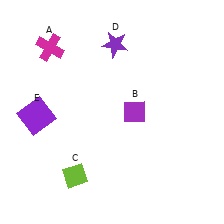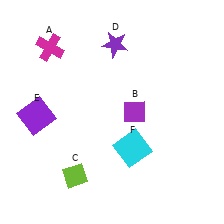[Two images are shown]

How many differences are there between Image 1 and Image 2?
There is 1 difference between the two images.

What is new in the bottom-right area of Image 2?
A cyan square (F) was added in the bottom-right area of Image 2.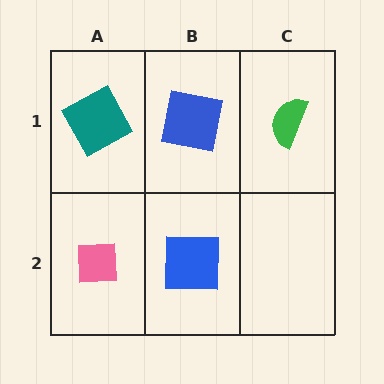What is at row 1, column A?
A teal square.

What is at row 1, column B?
A blue square.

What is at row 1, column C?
A green semicircle.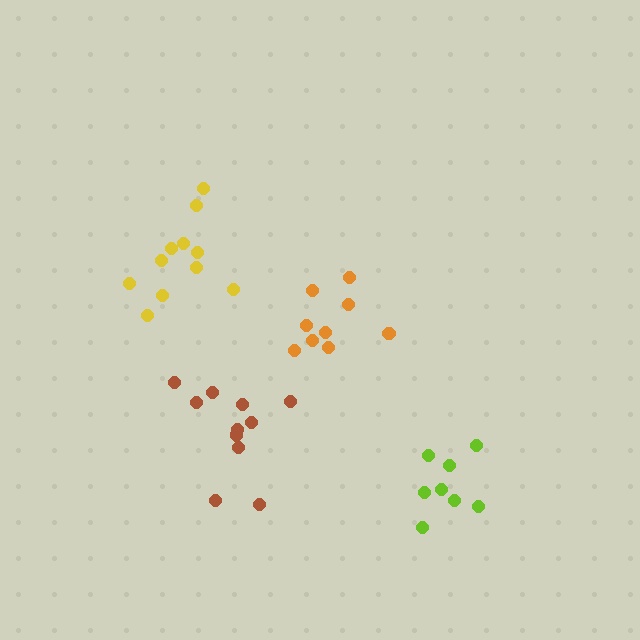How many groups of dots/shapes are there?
There are 4 groups.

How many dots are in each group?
Group 1: 9 dots, Group 2: 11 dots, Group 3: 8 dots, Group 4: 11 dots (39 total).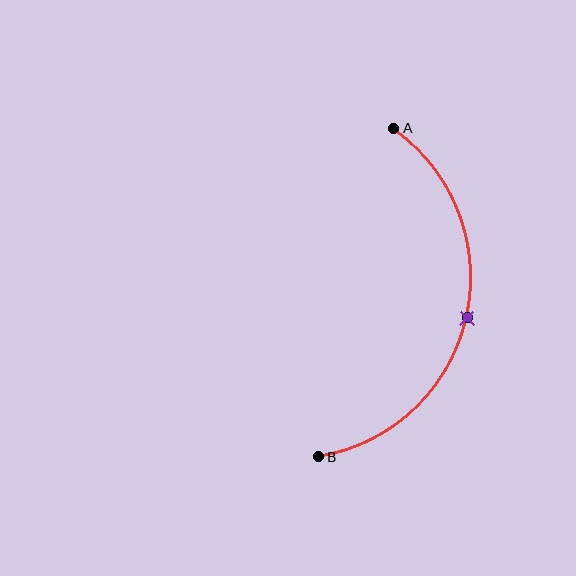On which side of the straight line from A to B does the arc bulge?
The arc bulges to the right of the straight line connecting A and B.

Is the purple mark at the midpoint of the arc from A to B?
Yes. The purple mark lies on the arc at equal arc-length from both A and B — it is the arc midpoint.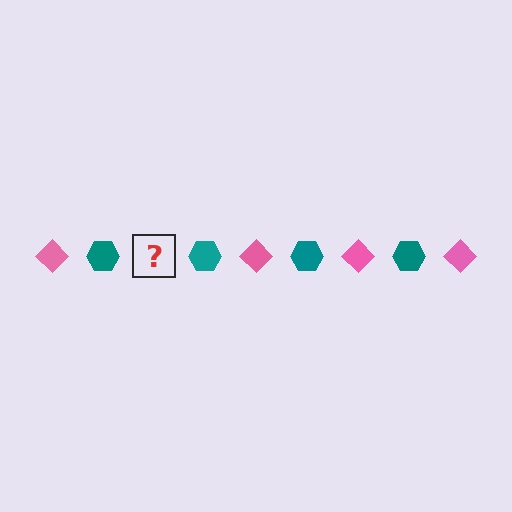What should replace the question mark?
The question mark should be replaced with a pink diamond.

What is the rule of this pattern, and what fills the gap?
The rule is that the pattern alternates between pink diamond and teal hexagon. The gap should be filled with a pink diamond.